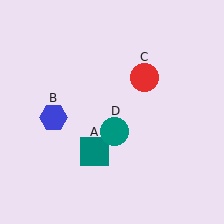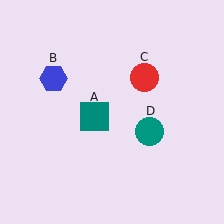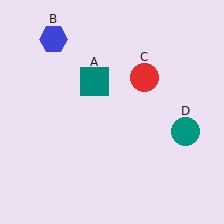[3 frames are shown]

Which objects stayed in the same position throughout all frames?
Red circle (object C) remained stationary.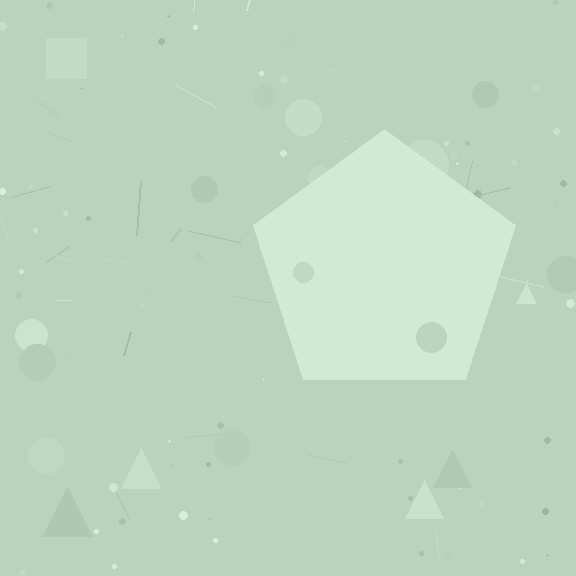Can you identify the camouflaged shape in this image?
The camouflaged shape is a pentagon.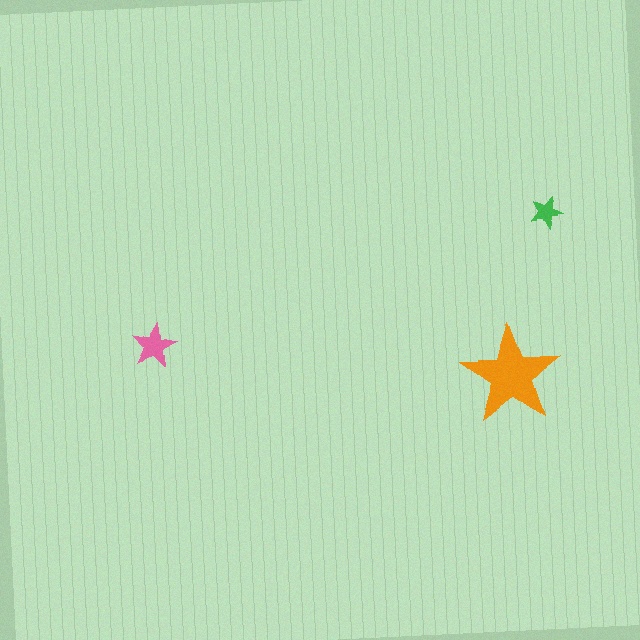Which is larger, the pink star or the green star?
The pink one.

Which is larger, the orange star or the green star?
The orange one.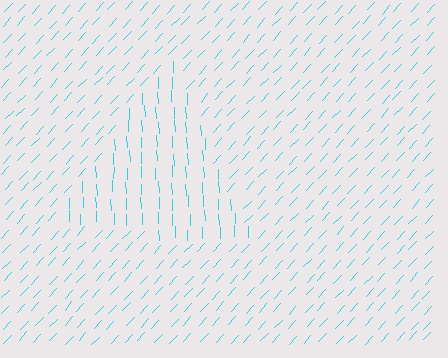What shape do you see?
I see a triangle.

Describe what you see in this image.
The image is filled with small cyan line segments. A triangle region in the image has lines oriented differently from the surrounding lines, creating a visible texture boundary.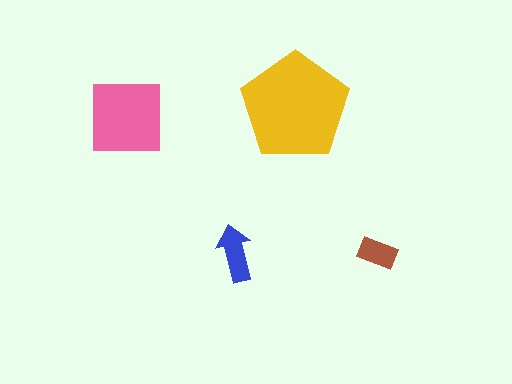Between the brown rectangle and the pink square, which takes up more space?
The pink square.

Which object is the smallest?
The brown rectangle.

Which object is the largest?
The yellow pentagon.